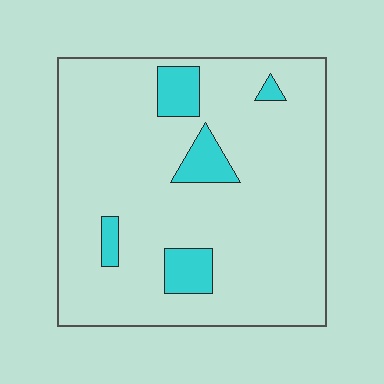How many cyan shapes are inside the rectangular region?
5.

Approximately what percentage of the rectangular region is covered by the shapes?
Approximately 10%.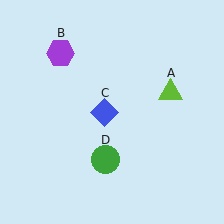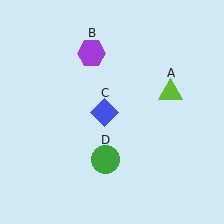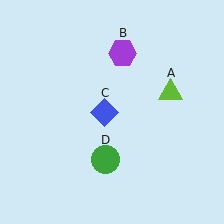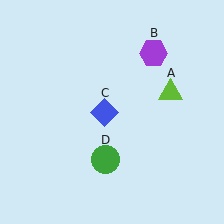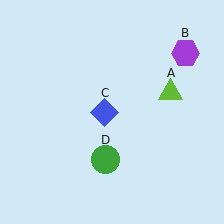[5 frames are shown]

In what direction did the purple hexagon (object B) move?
The purple hexagon (object B) moved right.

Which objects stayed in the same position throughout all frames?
Lime triangle (object A) and blue diamond (object C) and green circle (object D) remained stationary.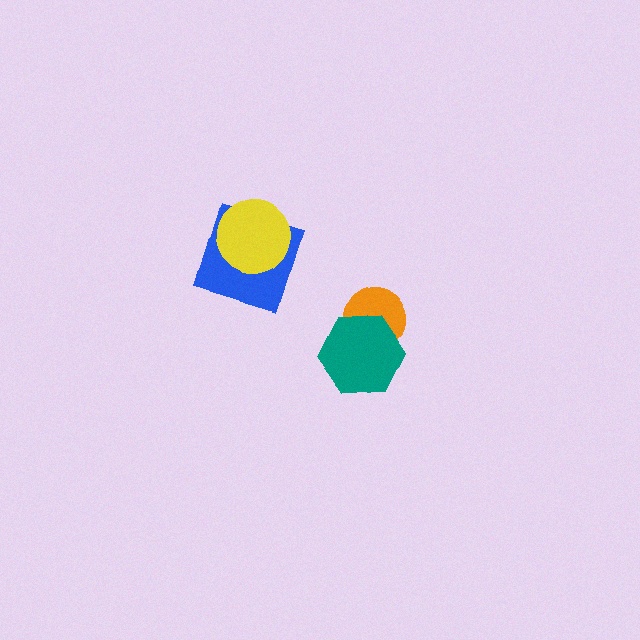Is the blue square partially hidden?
Yes, it is partially covered by another shape.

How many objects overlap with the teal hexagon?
1 object overlaps with the teal hexagon.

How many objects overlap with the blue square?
1 object overlaps with the blue square.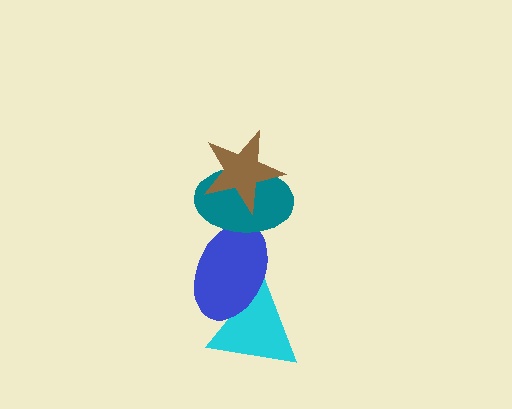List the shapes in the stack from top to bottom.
From top to bottom: the brown star, the teal ellipse, the blue ellipse, the cyan triangle.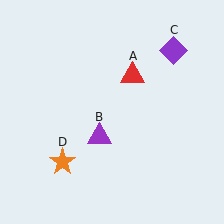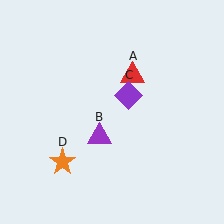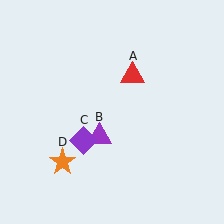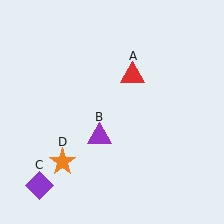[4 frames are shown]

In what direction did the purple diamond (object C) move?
The purple diamond (object C) moved down and to the left.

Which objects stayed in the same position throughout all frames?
Red triangle (object A) and purple triangle (object B) and orange star (object D) remained stationary.